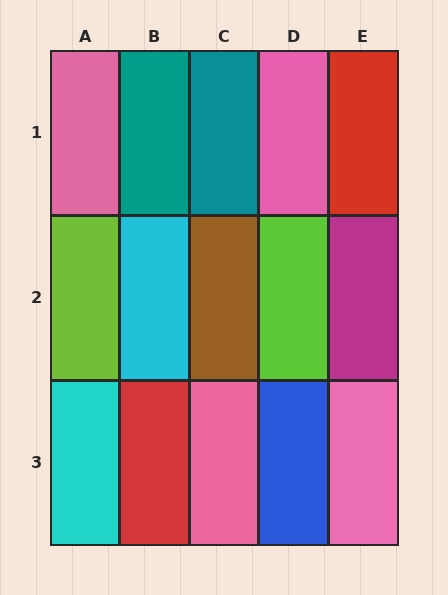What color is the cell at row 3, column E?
Pink.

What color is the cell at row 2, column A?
Lime.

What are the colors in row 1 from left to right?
Pink, teal, teal, pink, red.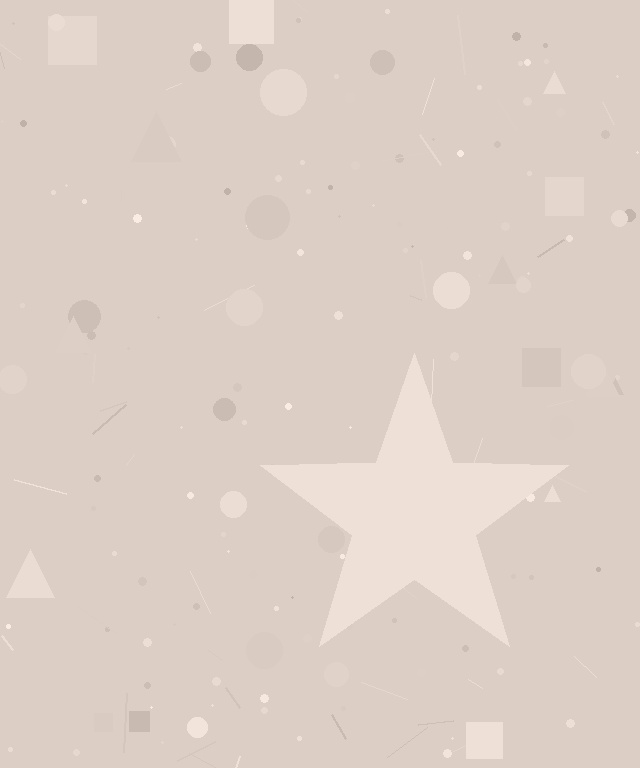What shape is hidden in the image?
A star is hidden in the image.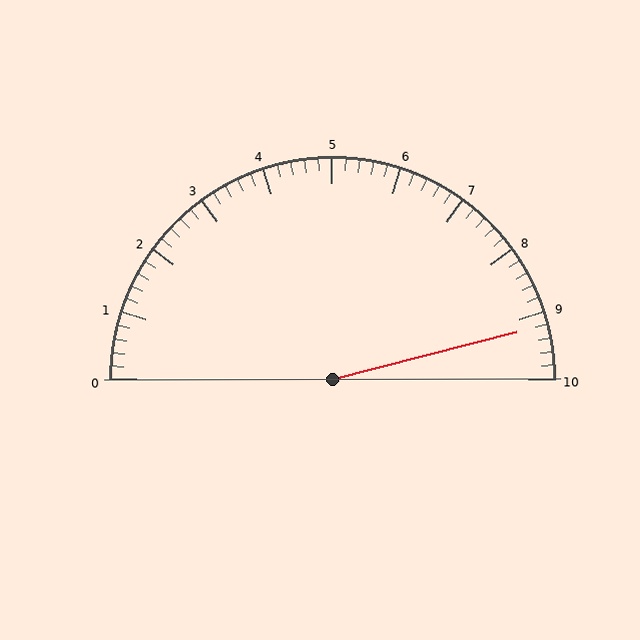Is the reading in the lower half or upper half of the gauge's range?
The reading is in the upper half of the range (0 to 10).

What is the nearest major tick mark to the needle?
The nearest major tick mark is 9.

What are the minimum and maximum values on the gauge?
The gauge ranges from 0 to 10.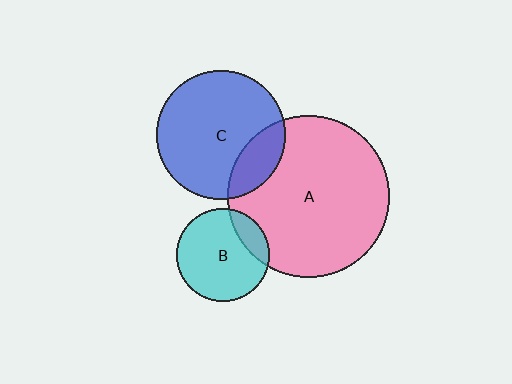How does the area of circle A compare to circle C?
Approximately 1.6 times.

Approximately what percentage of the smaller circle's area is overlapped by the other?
Approximately 20%.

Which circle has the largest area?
Circle A (pink).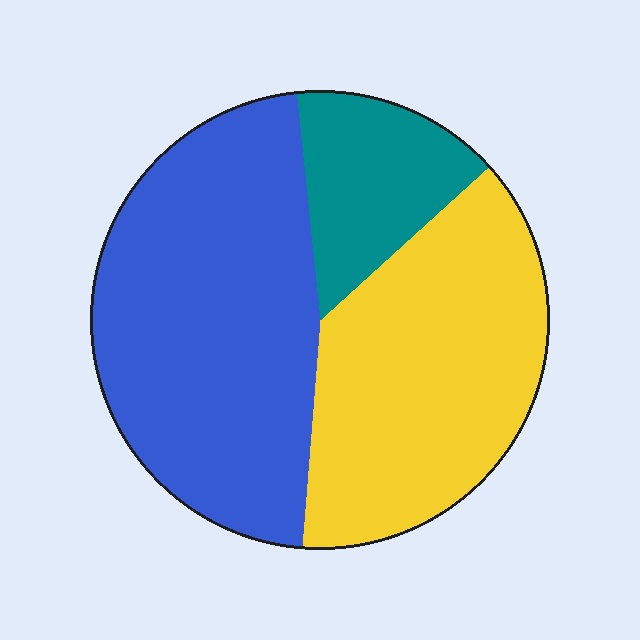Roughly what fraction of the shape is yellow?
Yellow takes up about three eighths (3/8) of the shape.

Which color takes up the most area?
Blue, at roughly 45%.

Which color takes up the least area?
Teal, at roughly 15%.